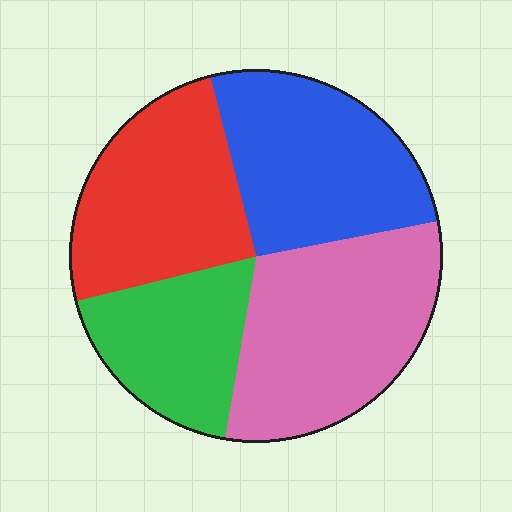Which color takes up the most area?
Pink, at roughly 30%.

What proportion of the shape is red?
Red takes up about one quarter (1/4) of the shape.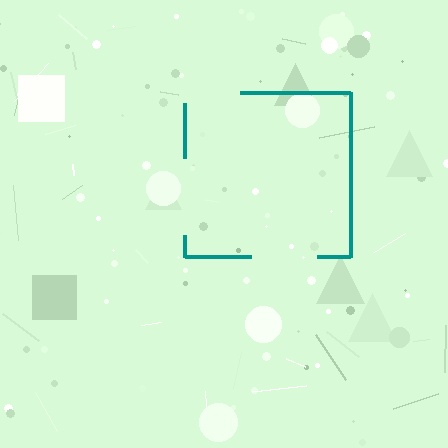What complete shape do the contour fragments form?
The contour fragments form a square.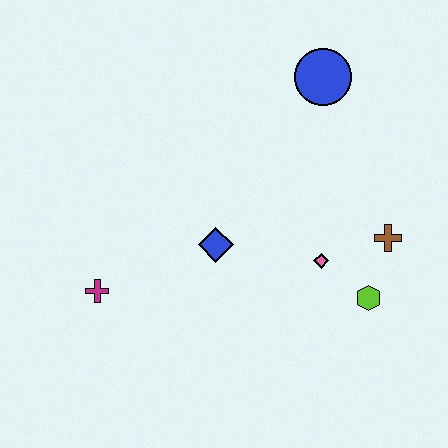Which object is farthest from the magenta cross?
The blue circle is farthest from the magenta cross.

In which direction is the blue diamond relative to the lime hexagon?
The blue diamond is to the left of the lime hexagon.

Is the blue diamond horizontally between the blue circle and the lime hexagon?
No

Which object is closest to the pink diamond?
The lime hexagon is closest to the pink diamond.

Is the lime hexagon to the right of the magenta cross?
Yes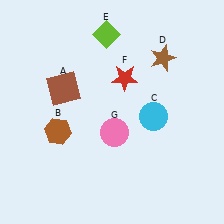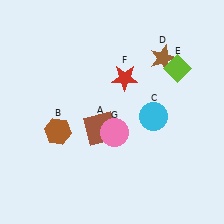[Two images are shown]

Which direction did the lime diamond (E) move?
The lime diamond (E) moved right.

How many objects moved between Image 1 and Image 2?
2 objects moved between the two images.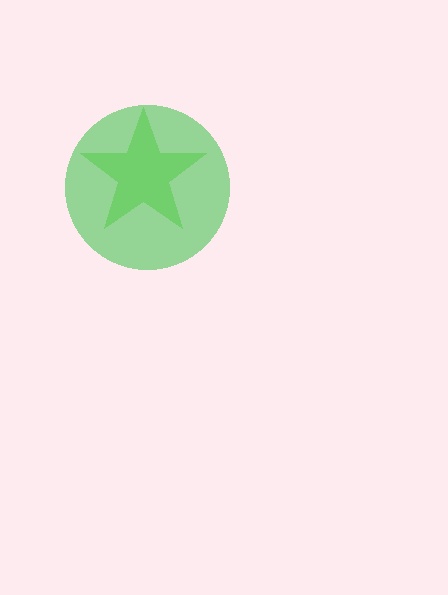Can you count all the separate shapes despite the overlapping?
Yes, there are 2 separate shapes.